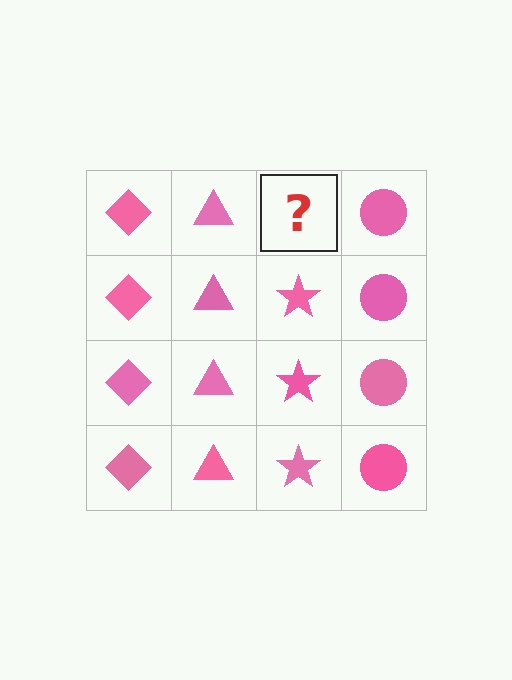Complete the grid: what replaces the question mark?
The question mark should be replaced with a pink star.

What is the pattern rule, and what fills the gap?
The rule is that each column has a consistent shape. The gap should be filled with a pink star.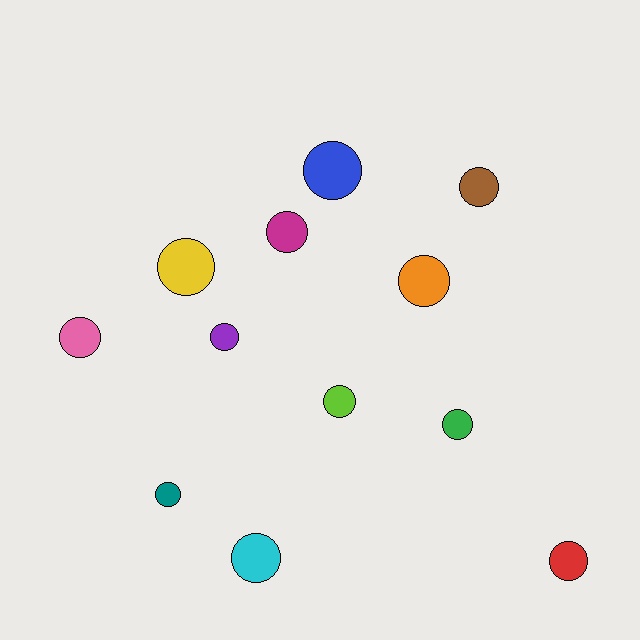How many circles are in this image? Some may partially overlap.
There are 12 circles.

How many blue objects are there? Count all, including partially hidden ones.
There is 1 blue object.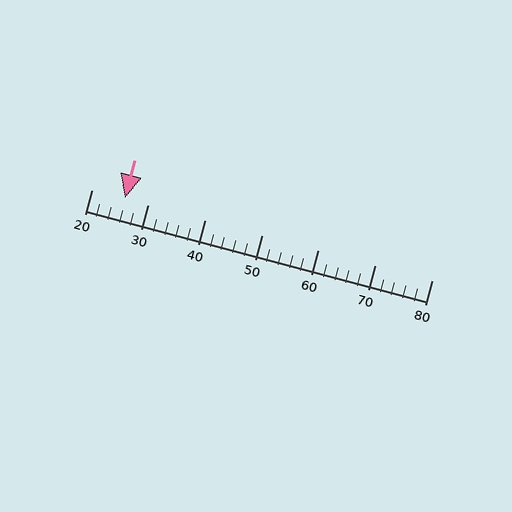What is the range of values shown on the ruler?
The ruler shows values from 20 to 80.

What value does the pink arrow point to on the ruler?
The pink arrow points to approximately 26.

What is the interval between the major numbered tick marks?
The major tick marks are spaced 10 units apart.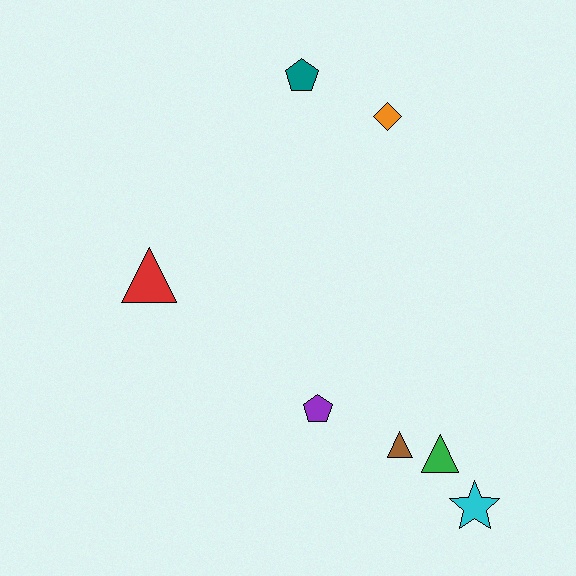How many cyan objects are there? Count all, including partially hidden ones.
There is 1 cyan object.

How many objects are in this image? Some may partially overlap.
There are 7 objects.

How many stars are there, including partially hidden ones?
There is 1 star.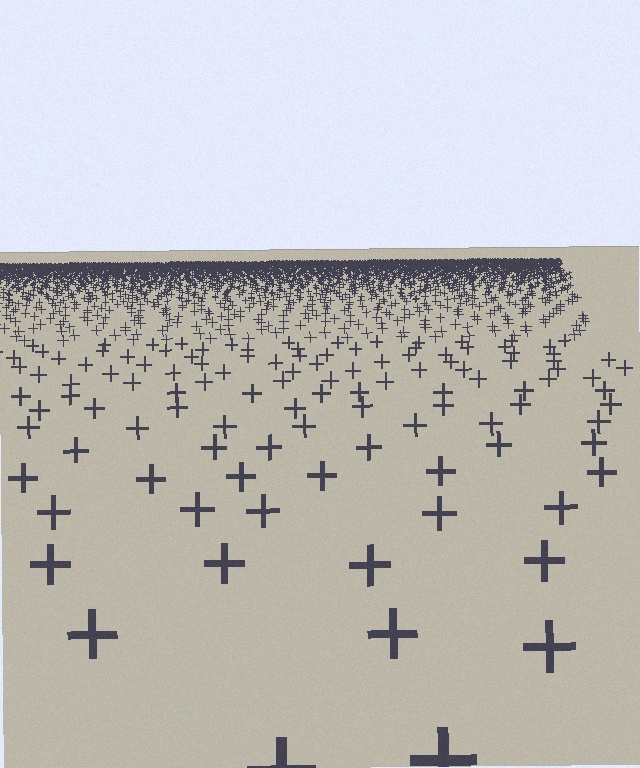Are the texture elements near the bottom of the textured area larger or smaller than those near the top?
Larger. Near the bottom, elements are closer to the viewer and appear at a bigger on-screen size.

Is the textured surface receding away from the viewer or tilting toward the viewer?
The surface is receding away from the viewer. Texture elements get smaller and denser toward the top.